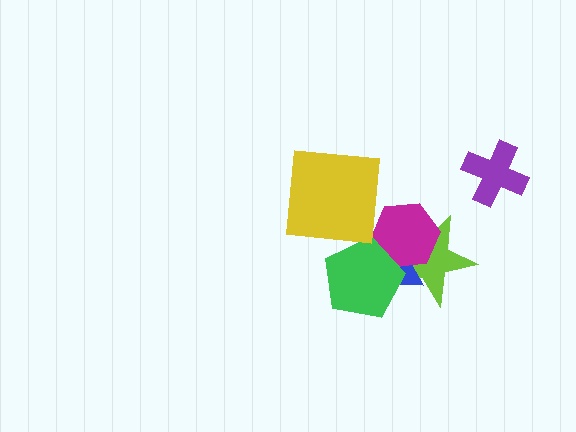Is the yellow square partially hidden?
No, no other shape covers it.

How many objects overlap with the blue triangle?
3 objects overlap with the blue triangle.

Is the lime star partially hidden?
Yes, it is partially covered by another shape.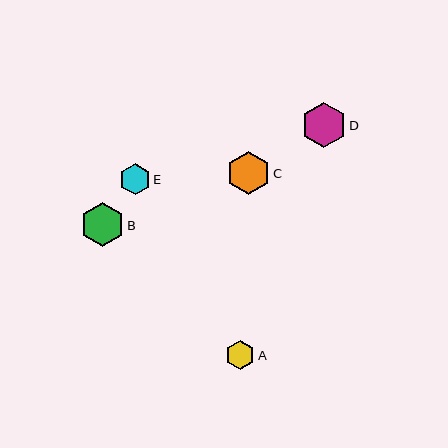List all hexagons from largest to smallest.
From largest to smallest: D, B, C, E, A.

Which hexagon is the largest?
Hexagon D is the largest with a size of approximately 45 pixels.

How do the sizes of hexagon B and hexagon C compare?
Hexagon B and hexagon C are approximately the same size.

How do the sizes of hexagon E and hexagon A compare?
Hexagon E and hexagon A are approximately the same size.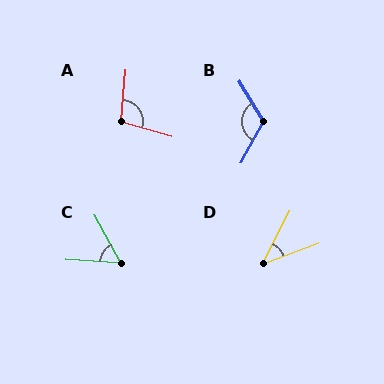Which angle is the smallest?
D, at approximately 43 degrees.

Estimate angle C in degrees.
Approximately 58 degrees.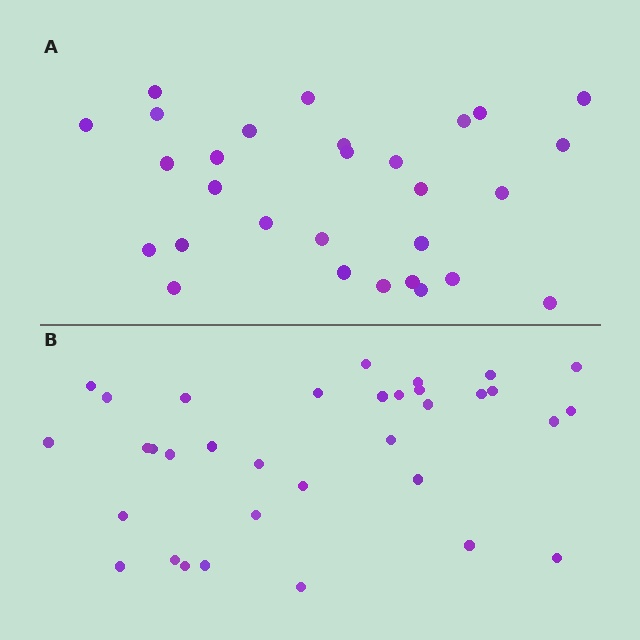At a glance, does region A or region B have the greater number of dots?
Region B (the bottom region) has more dots.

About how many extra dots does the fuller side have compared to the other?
Region B has about 5 more dots than region A.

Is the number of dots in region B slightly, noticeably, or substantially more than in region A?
Region B has only slightly more — the two regions are fairly close. The ratio is roughly 1.2 to 1.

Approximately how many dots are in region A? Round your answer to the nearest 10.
About 30 dots. (The exact count is 29, which rounds to 30.)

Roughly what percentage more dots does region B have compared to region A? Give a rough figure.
About 15% more.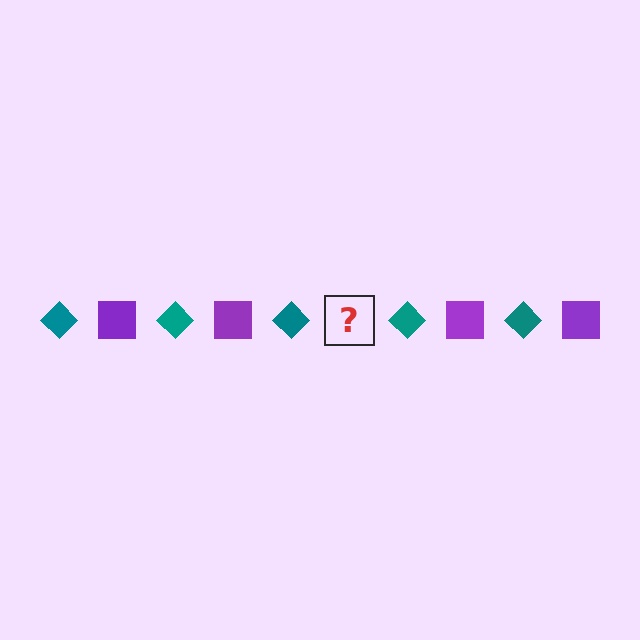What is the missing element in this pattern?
The missing element is a purple square.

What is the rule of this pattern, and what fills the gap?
The rule is that the pattern alternates between teal diamond and purple square. The gap should be filled with a purple square.